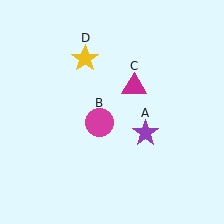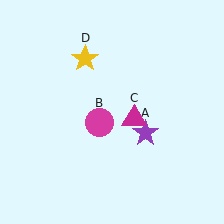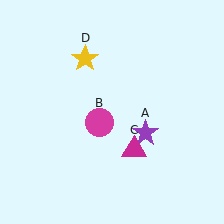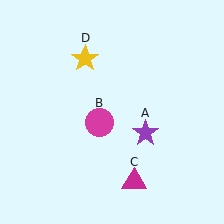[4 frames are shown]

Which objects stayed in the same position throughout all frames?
Purple star (object A) and magenta circle (object B) and yellow star (object D) remained stationary.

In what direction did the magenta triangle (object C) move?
The magenta triangle (object C) moved down.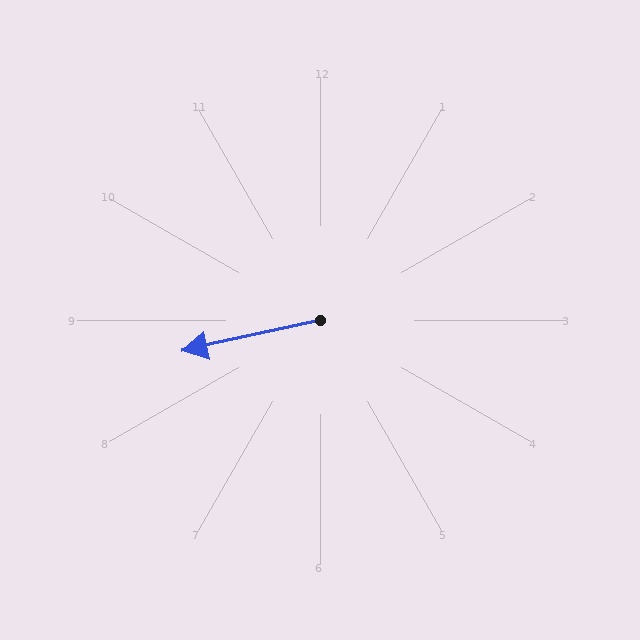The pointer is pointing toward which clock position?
Roughly 9 o'clock.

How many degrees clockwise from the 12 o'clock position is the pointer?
Approximately 257 degrees.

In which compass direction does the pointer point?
West.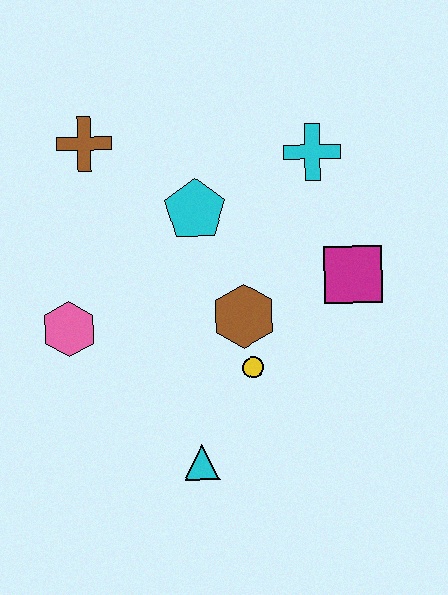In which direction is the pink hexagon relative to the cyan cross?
The pink hexagon is to the left of the cyan cross.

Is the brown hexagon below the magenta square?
Yes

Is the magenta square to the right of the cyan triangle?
Yes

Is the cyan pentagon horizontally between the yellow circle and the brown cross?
Yes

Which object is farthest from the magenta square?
The brown cross is farthest from the magenta square.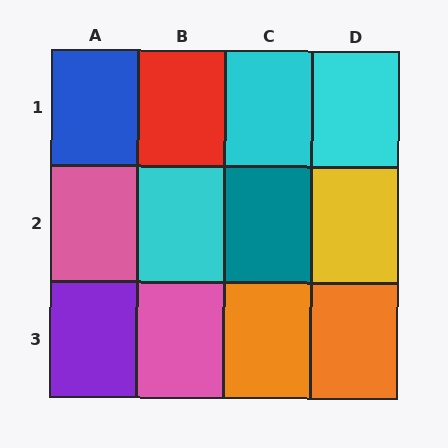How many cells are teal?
1 cell is teal.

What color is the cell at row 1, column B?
Red.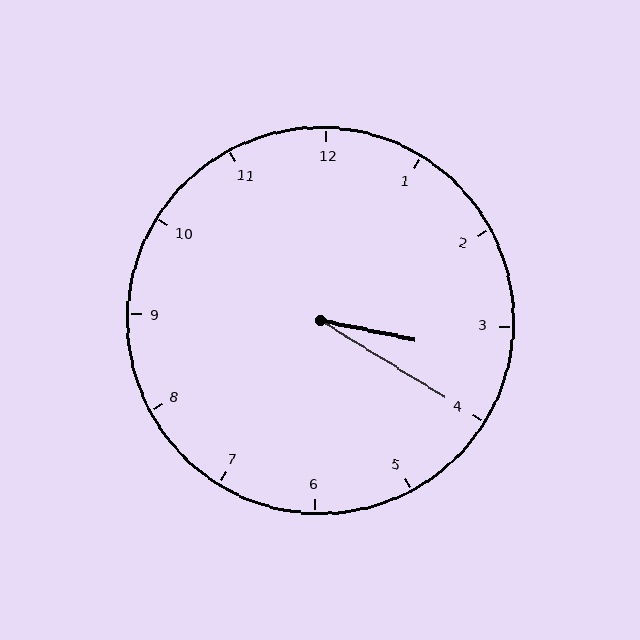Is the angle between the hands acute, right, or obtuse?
It is acute.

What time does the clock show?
3:20.